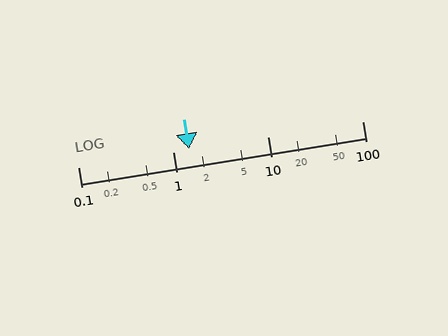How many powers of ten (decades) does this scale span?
The scale spans 3 decades, from 0.1 to 100.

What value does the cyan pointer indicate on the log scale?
The pointer indicates approximately 1.5.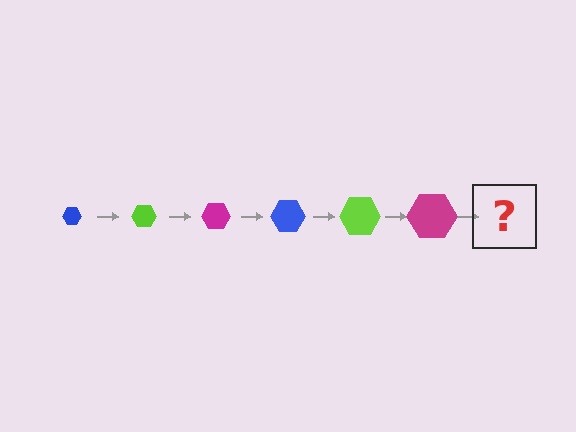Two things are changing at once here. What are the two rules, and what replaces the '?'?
The two rules are that the hexagon grows larger each step and the color cycles through blue, lime, and magenta. The '?' should be a blue hexagon, larger than the previous one.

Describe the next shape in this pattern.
It should be a blue hexagon, larger than the previous one.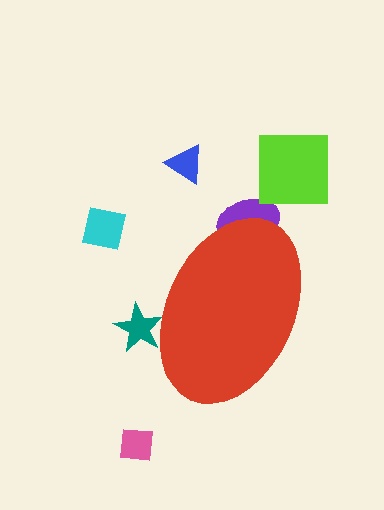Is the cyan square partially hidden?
No, the cyan square is fully visible.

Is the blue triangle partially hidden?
No, the blue triangle is fully visible.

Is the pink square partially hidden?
No, the pink square is fully visible.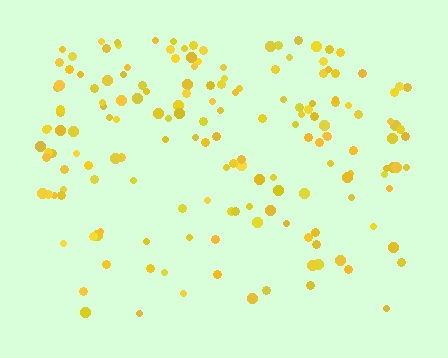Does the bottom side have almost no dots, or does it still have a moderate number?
Still a moderate number, just noticeably fewer than the top.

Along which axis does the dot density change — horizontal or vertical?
Vertical.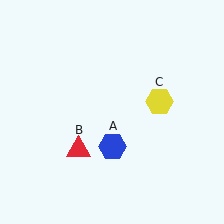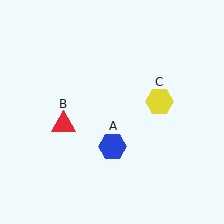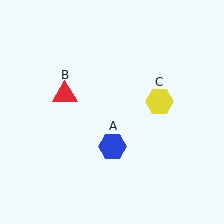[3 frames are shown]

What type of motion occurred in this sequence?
The red triangle (object B) rotated clockwise around the center of the scene.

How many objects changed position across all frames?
1 object changed position: red triangle (object B).